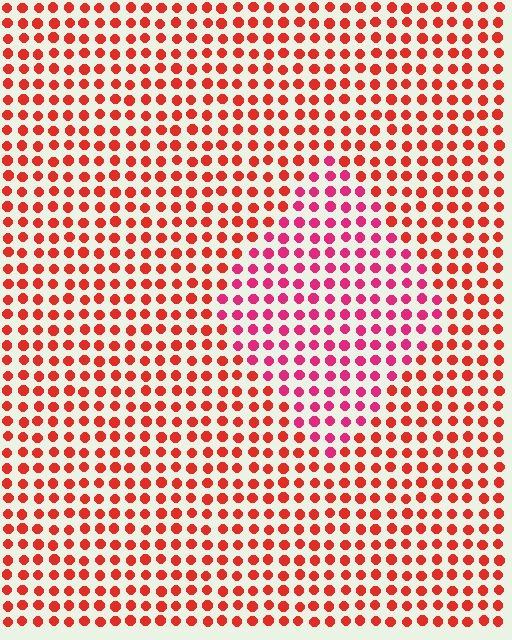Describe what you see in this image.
The image is filled with small red elements in a uniform arrangement. A diamond-shaped region is visible where the elements are tinted to a slightly different hue, forming a subtle color boundary.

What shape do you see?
I see a diamond.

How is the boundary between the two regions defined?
The boundary is defined purely by a slight shift in hue (about 29 degrees). Spacing, size, and orientation are identical on both sides.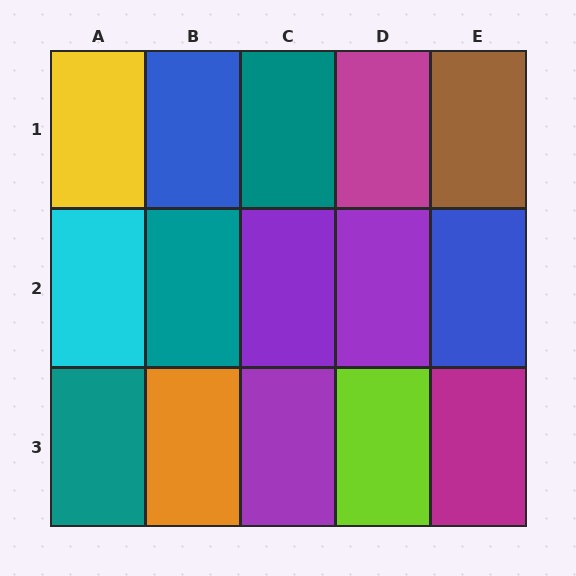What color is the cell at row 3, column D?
Lime.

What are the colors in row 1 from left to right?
Yellow, blue, teal, magenta, brown.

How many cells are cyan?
1 cell is cyan.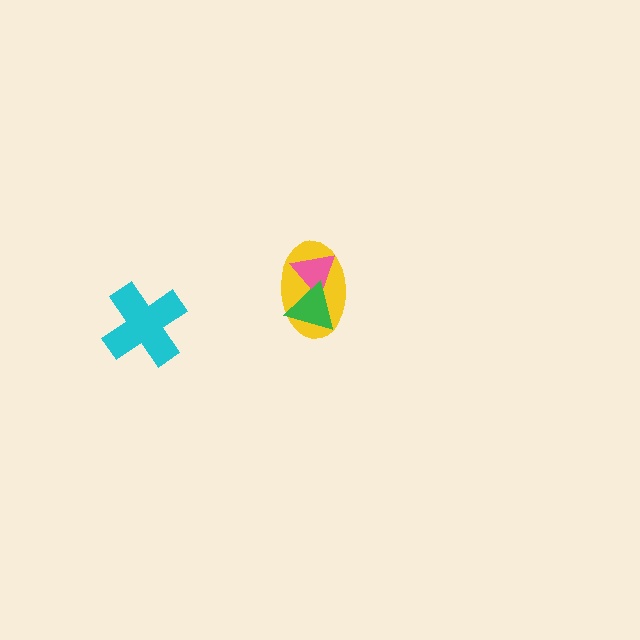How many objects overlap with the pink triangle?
2 objects overlap with the pink triangle.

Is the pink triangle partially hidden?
Yes, it is partially covered by another shape.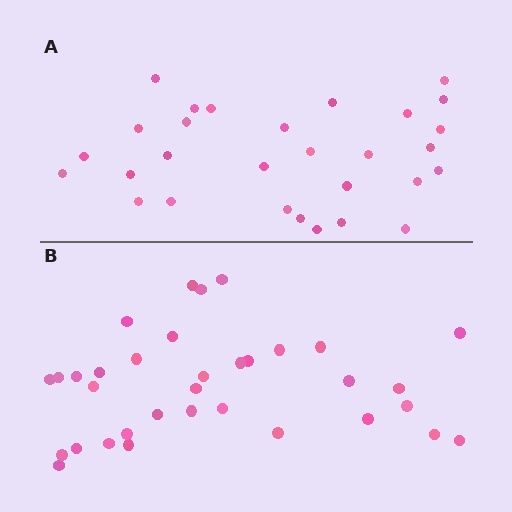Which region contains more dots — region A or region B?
Region B (the bottom region) has more dots.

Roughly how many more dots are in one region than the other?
Region B has about 5 more dots than region A.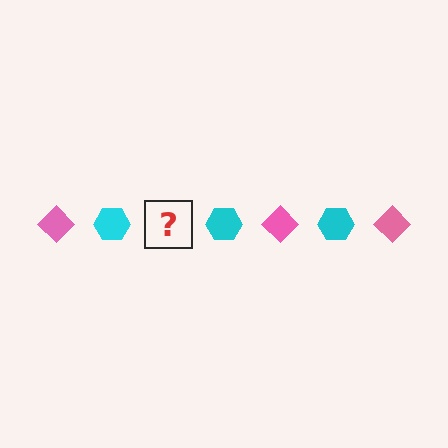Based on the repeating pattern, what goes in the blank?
The blank should be a pink diamond.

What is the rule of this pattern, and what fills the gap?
The rule is that the pattern alternates between pink diamond and cyan hexagon. The gap should be filled with a pink diamond.